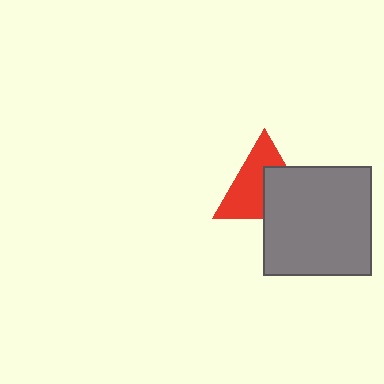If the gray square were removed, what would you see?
You would see the complete red triangle.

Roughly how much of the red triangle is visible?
About half of it is visible (roughly 57%).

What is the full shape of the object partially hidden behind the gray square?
The partially hidden object is a red triangle.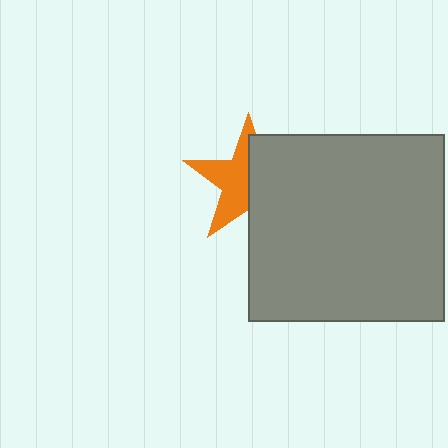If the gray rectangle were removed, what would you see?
You would see the complete orange star.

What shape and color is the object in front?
The object in front is a gray rectangle.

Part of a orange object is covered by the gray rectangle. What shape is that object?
It is a star.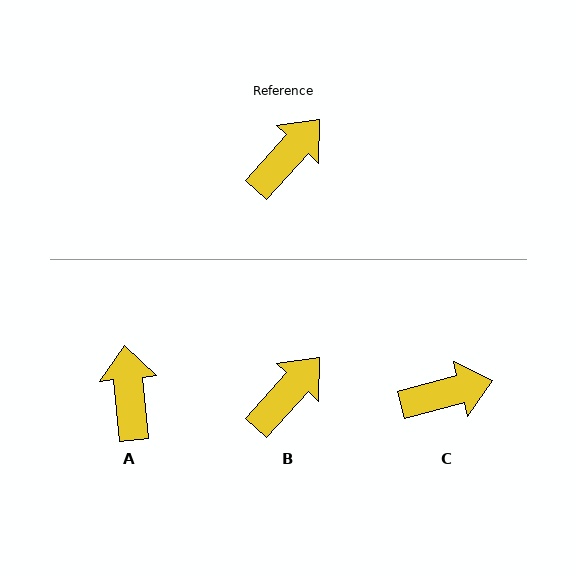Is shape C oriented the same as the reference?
No, it is off by about 33 degrees.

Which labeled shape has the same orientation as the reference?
B.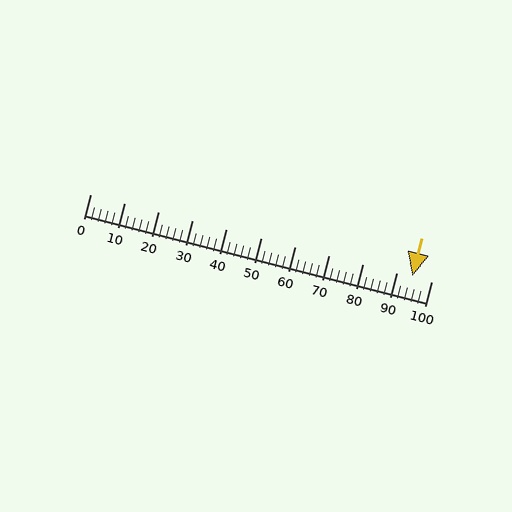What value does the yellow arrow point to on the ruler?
The yellow arrow points to approximately 94.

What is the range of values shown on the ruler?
The ruler shows values from 0 to 100.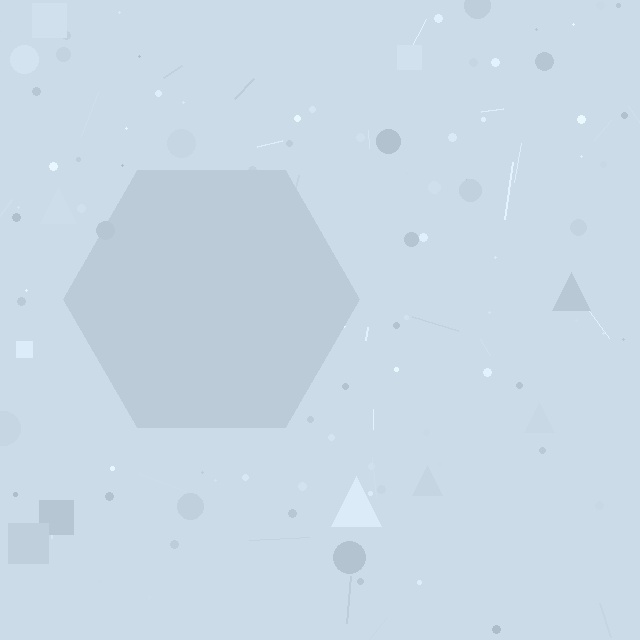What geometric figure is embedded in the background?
A hexagon is embedded in the background.